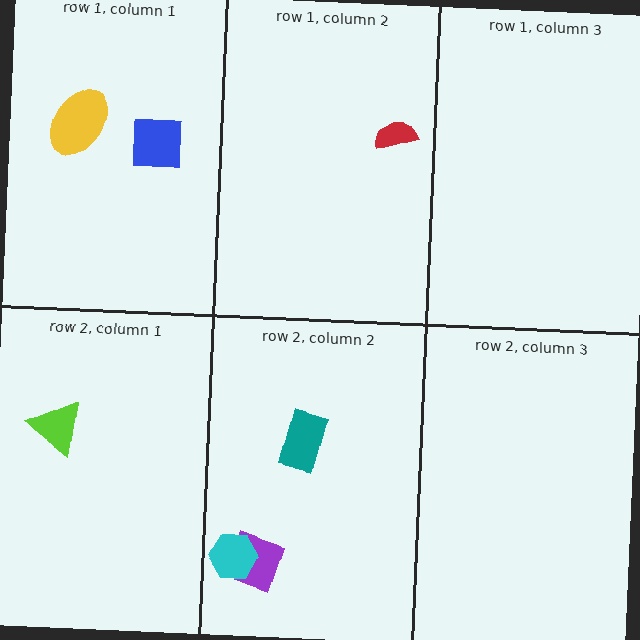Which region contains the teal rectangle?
The row 2, column 2 region.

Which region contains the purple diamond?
The row 2, column 2 region.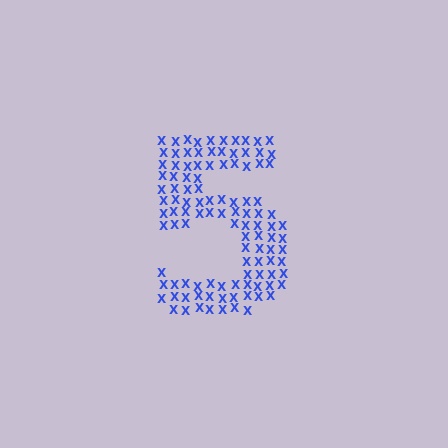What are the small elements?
The small elements are letter X's.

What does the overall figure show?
The overall figure shows the digit 5.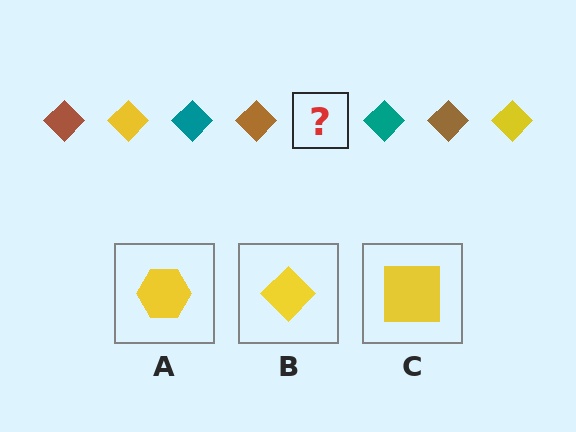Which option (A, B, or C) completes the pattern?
B.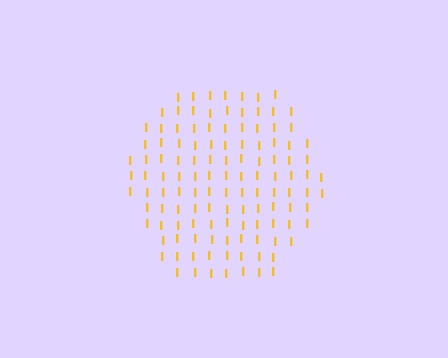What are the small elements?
The small elements are letter I's.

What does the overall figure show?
The overall figure shows a hexagon.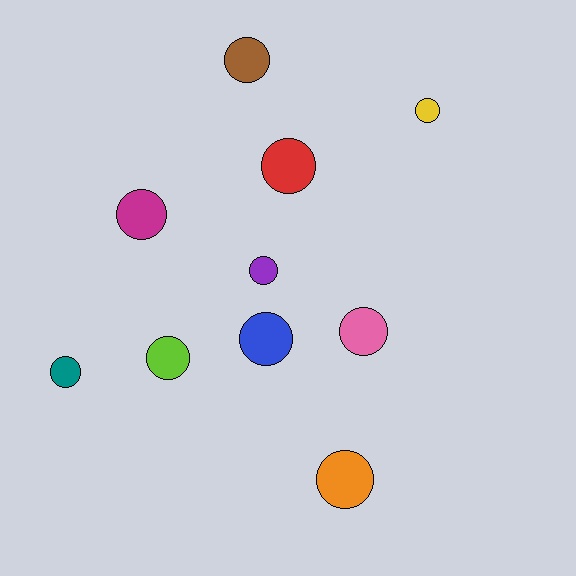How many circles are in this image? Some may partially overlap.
There are 10 circles.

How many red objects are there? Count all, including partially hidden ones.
There is 1 red object.